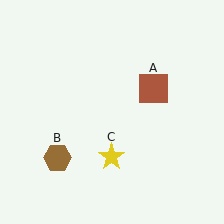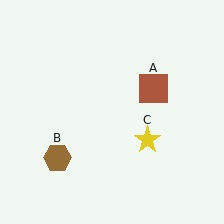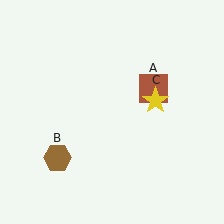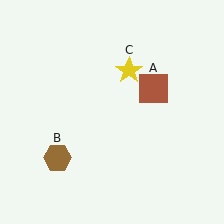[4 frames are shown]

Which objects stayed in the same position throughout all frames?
Brown square (object A) and brown hexagon (object B) remained stationary.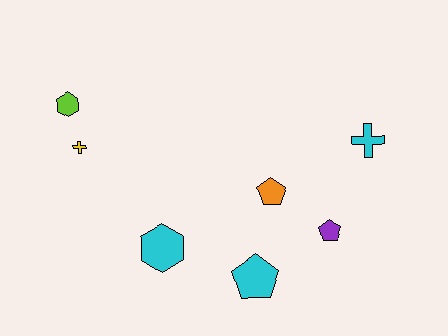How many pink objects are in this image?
There are no pink objects.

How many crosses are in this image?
There are 2 crosses.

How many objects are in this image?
There are 7 objects.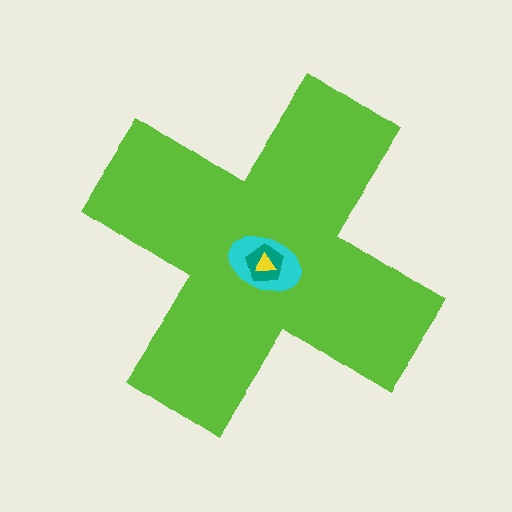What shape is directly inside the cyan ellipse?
The teal pentagon.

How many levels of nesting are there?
4.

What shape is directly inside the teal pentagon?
The yellow triangle.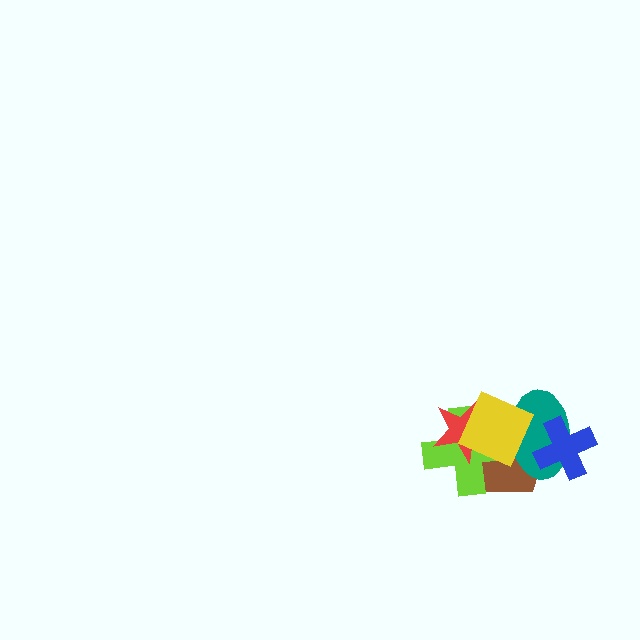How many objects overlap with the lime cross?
4 objects overlap with the lime cross.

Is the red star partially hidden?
Yes, it is partially covered by another shape.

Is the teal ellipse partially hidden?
Yes, it is partially covered by another shape.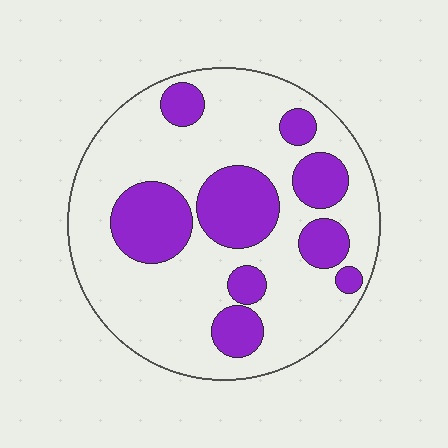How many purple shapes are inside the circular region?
9.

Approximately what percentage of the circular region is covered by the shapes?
Approximately 30%.